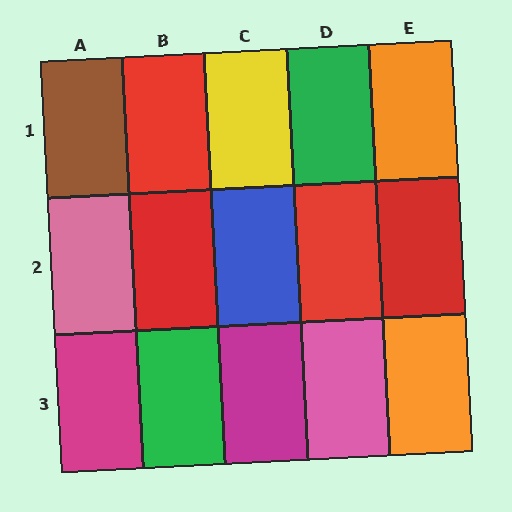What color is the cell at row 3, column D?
Pink.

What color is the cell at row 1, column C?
Yellow.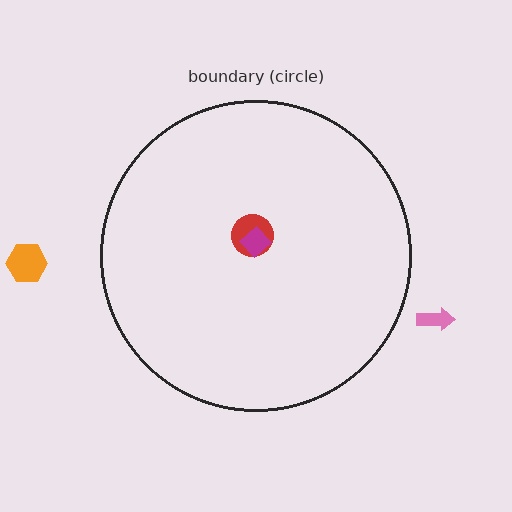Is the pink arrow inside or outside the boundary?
Outside.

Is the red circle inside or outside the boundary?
Inside.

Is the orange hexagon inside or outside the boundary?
Outside.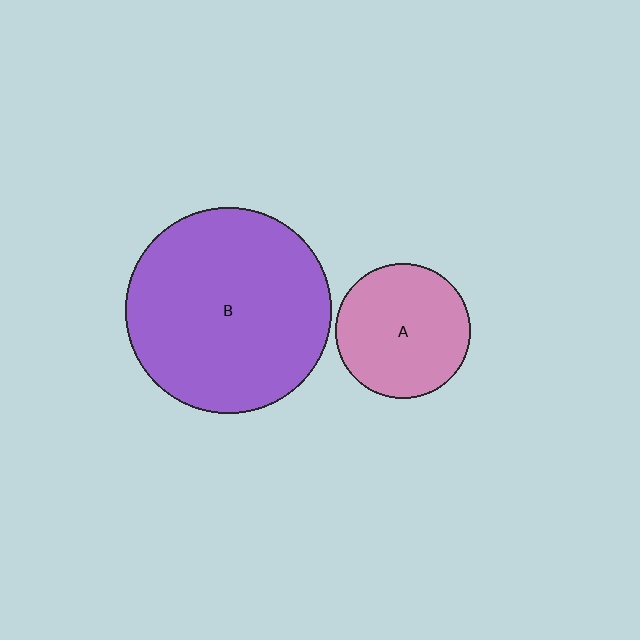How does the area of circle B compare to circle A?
Approximately 2.3 times.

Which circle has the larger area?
Circle B (purple).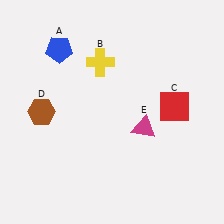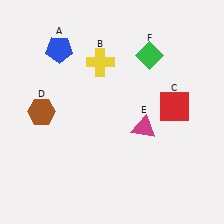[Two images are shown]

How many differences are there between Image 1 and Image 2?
There is 1 difference between the two images.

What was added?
A green diamond (F) was added in Image 2.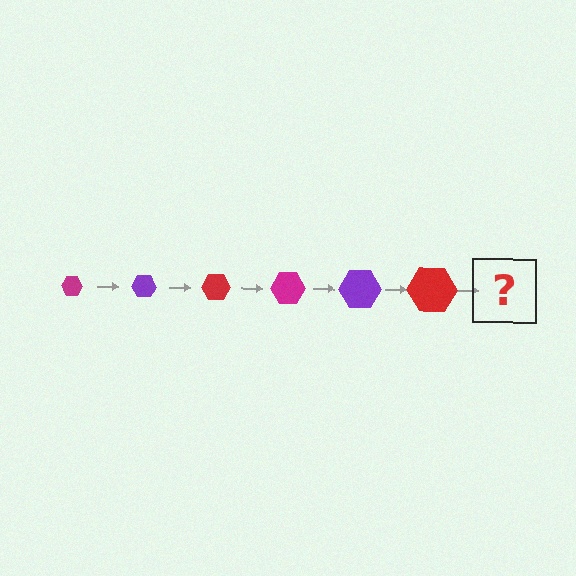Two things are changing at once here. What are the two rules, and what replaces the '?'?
The two rules are that the hexagon grows larger each step and the color cycles through magenta, purple, and red. The '?' should be a magenta hexagon, larger than the previous one.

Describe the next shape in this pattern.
It should be a magenta hexagon, larger than the previous one.